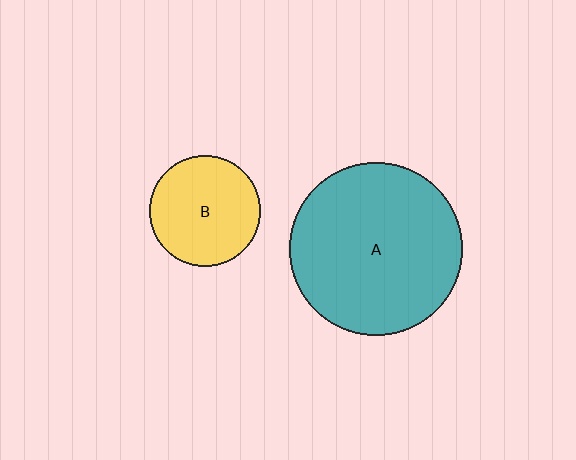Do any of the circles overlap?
No, none of the circles overlap.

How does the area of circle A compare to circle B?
Approximately 2.4 times.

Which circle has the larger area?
Circle A (teal).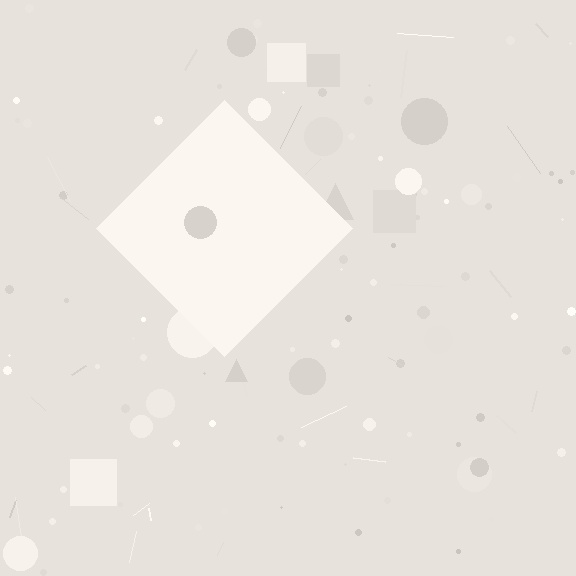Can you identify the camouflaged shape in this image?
The camouflaged shape is a diamond.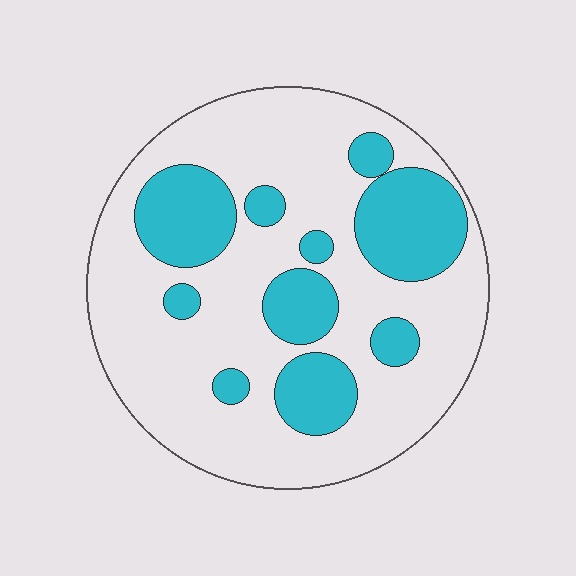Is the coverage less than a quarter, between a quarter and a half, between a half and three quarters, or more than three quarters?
Between a quarter and a half.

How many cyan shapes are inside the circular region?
10.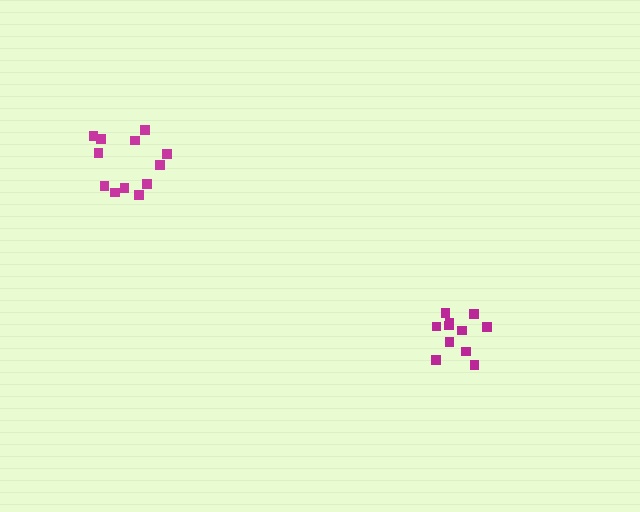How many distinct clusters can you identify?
There are 2 distinct clusters.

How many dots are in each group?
Group 1: 12 dots, Group 2: 11 dots (23 total).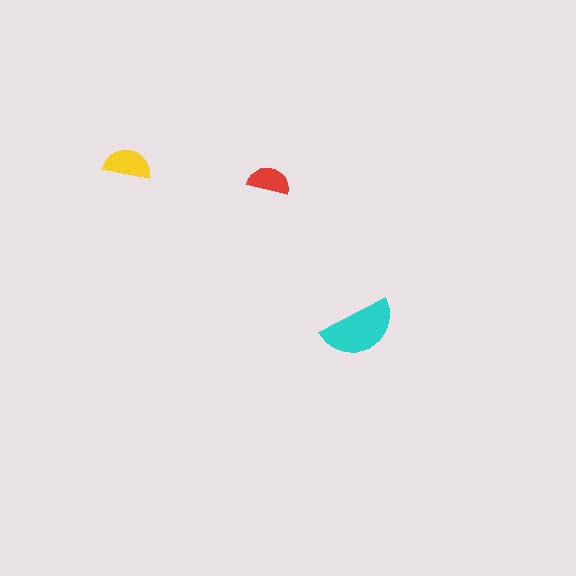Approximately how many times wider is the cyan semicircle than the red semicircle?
About 2 times wider.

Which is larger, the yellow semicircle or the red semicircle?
The yellow one.